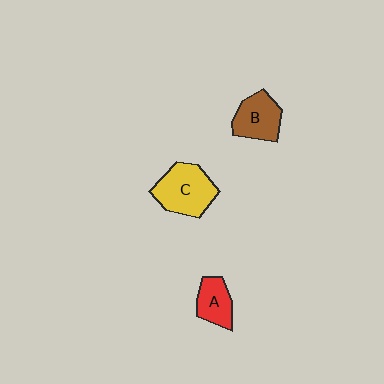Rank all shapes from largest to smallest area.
From largest to smallest: C (yellow), B (brown), A (red).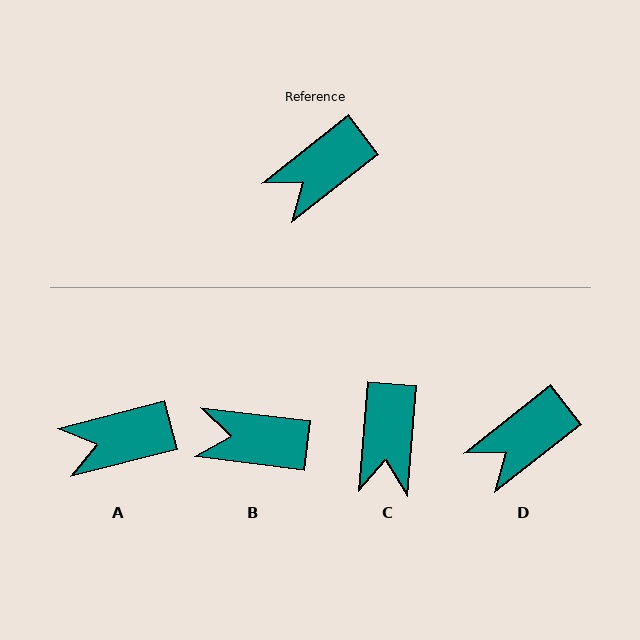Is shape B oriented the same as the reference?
No, it is off by about 45 degrees.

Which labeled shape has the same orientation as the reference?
D.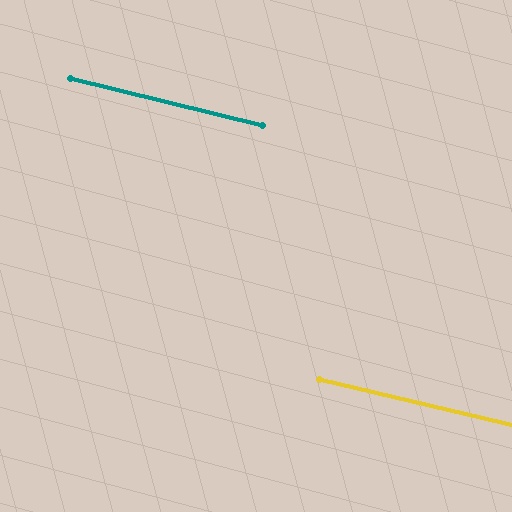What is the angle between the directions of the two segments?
Approximately 1 degree.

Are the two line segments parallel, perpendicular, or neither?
Parallel — their directions differ by only 0.6°.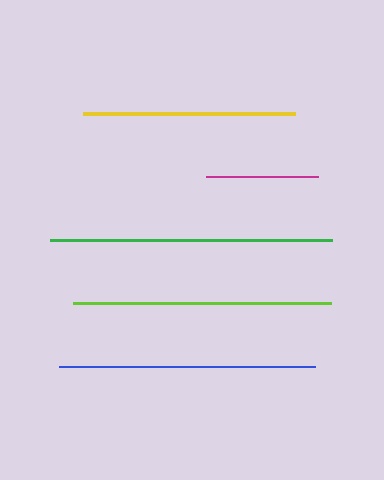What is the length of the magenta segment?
The magenta segment is approximately 111 pixels long.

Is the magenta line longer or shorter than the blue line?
The blue line is longer than the magenta line.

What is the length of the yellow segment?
The yellow segment is approximately 212 pixels long.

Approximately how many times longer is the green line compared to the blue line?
The green line is approximately 1.1 times the length of the blue line.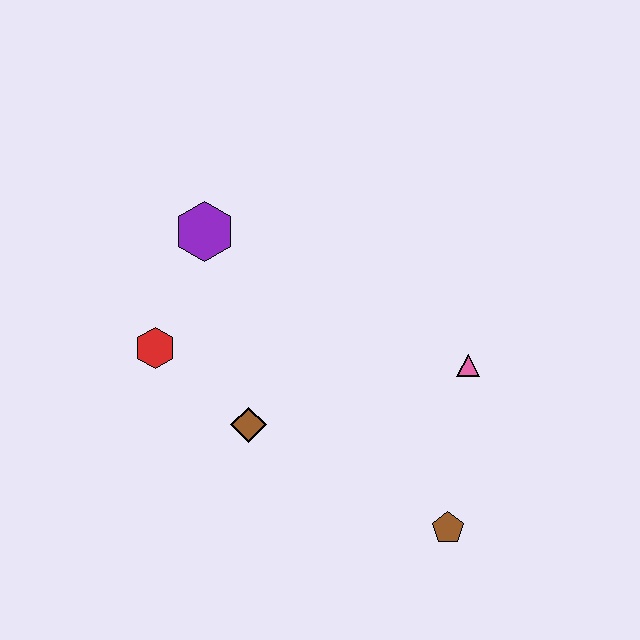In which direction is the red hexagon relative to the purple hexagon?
The red hexagon is below the purple hexagon.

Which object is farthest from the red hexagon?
The brown pentagon is farthest from the red hexagon.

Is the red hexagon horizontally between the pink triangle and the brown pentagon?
No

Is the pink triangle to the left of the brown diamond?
No